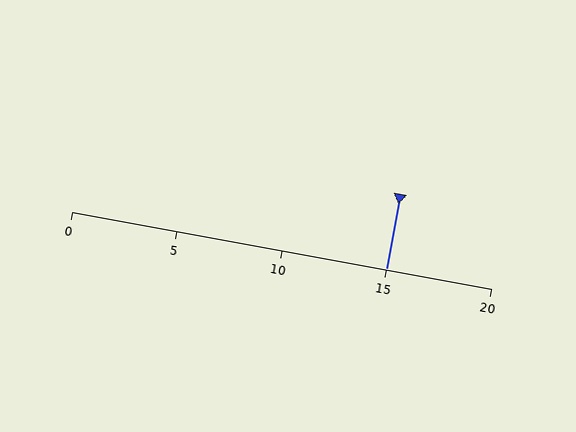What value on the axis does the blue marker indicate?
The marker indicates approximately 15.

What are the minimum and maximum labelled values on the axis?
The axis runs from 0 to 20.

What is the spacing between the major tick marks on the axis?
The major ticks are spaced 5 apart.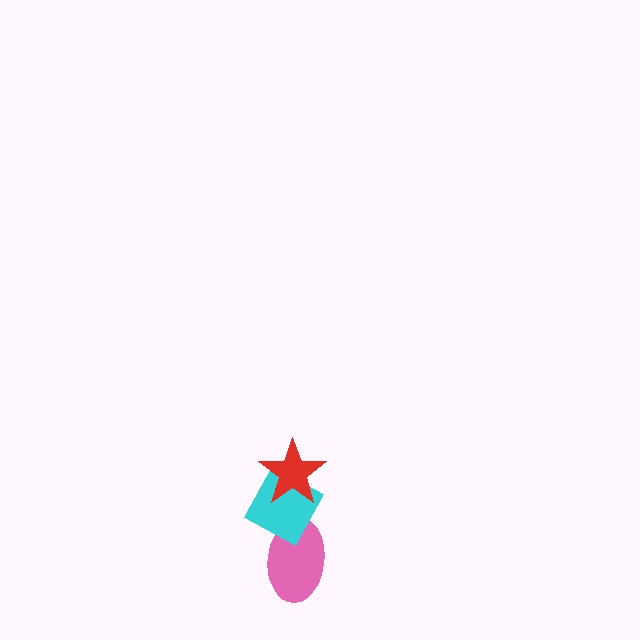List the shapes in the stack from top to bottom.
From top to bottom: the red star, the cyan diamond, the pink ellipse.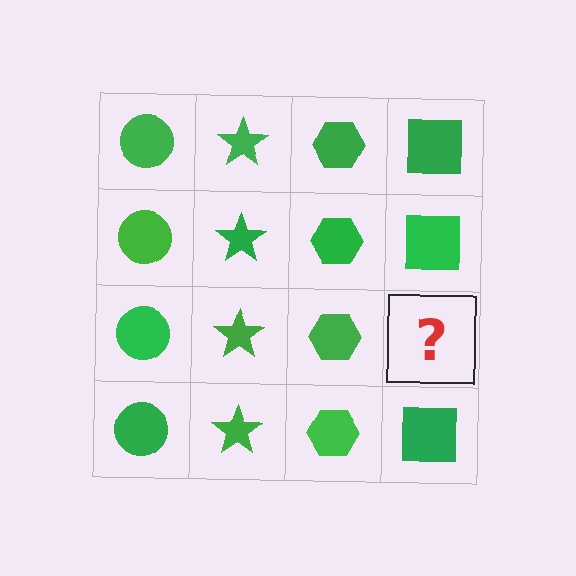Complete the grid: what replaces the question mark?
The question mark should be replaced with a green square.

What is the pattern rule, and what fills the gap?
The rule is that each column has a consistent shape. The gap should be filled with a green square.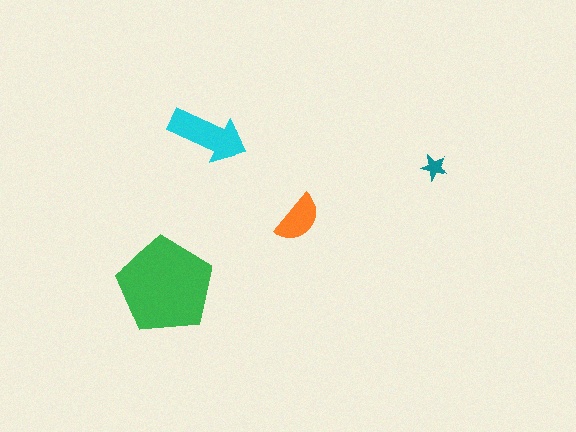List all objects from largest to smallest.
The green pentagon, the cyan arrow, the orange semicircle, the teal star.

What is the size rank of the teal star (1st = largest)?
4th.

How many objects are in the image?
There are 4 objects in the image.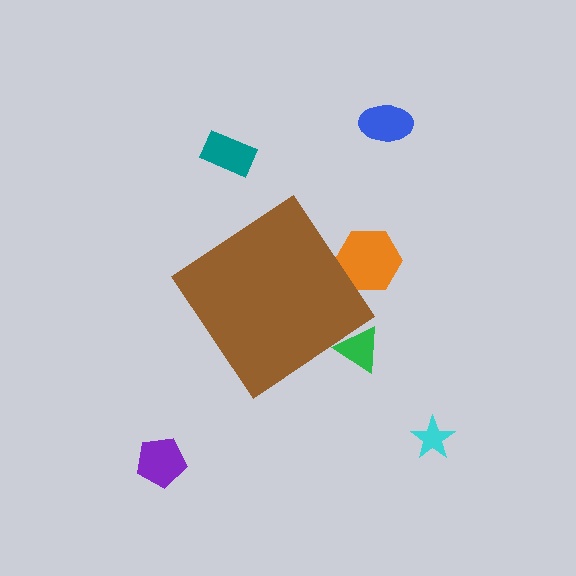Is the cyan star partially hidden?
No, the cyan star is fully visible.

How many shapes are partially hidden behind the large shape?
2 shapes are partially hidden.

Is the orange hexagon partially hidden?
Yes, the orange hexagon is partially hidden behind the brown diamond.